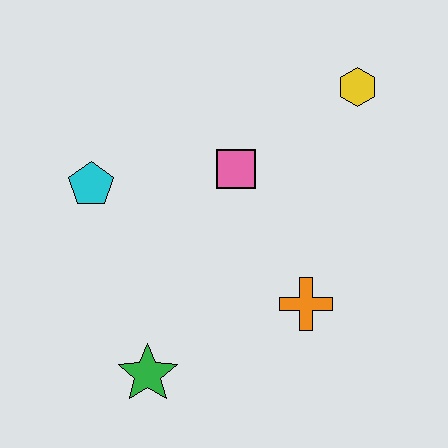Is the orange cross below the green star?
No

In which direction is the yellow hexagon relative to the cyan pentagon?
The yellow hexagon is to the right of the cyan pentagon.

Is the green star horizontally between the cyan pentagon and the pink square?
Yes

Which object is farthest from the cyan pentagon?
The yellow hexagon is farthest from the cyan pentagon.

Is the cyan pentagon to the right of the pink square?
No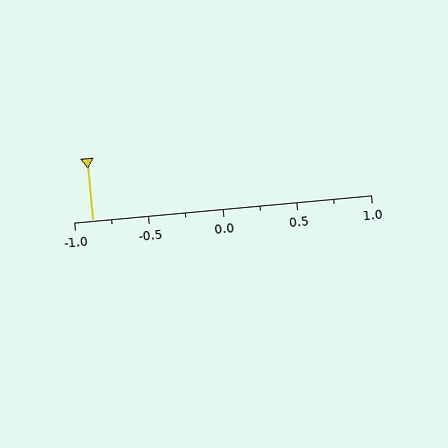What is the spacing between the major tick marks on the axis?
The major ticks are spaced 0.5 apart.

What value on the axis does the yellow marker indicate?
The marker indicates approximately -0.88.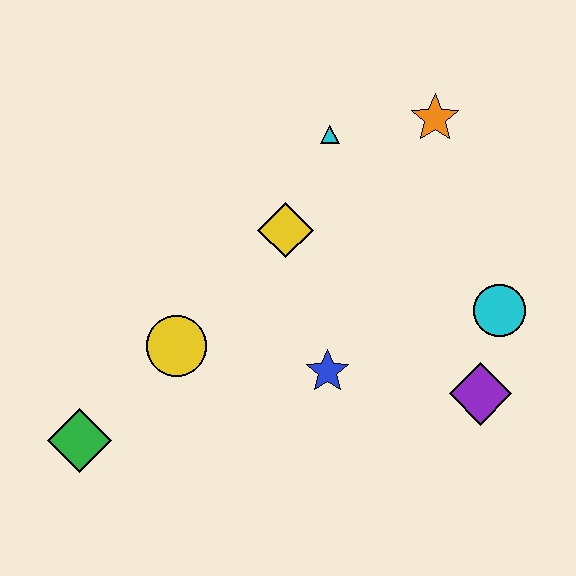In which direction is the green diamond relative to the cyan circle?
The green diamond is to the left of the cyan circle.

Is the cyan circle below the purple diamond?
No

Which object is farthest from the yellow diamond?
The green diamond is farthest from the yellow diamond.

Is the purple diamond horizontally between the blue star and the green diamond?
No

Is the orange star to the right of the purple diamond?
No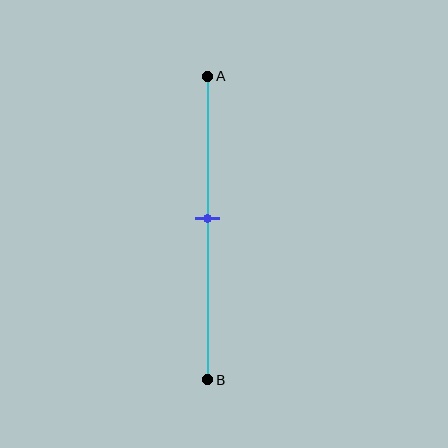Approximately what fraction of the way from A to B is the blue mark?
The blue mark is approximately 45% of the way from A to B.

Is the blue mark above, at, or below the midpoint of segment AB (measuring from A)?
The blue mark is above the midpoint of segment AB.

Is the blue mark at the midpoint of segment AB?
No, the mark is at about 45% from A, not at the 50% midpoint.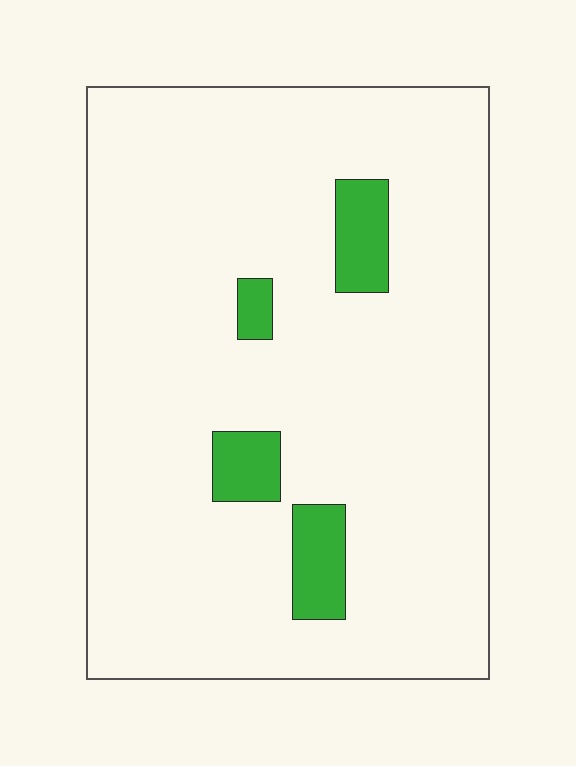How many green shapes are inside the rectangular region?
4.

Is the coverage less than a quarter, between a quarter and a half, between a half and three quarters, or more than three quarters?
Less than a quarter.